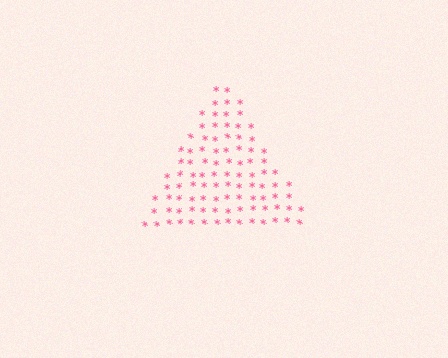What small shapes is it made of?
It is made of small asterisks.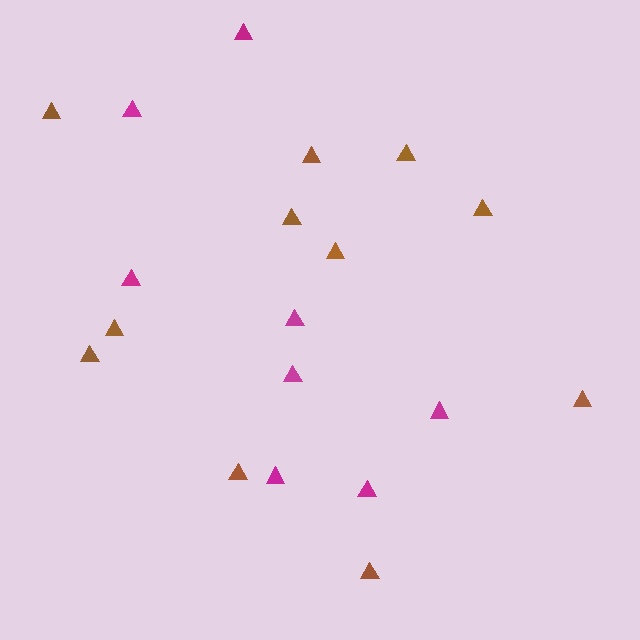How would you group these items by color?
There are 2 groups: one group of brown triangles (11) and one group of magenta triangles (8).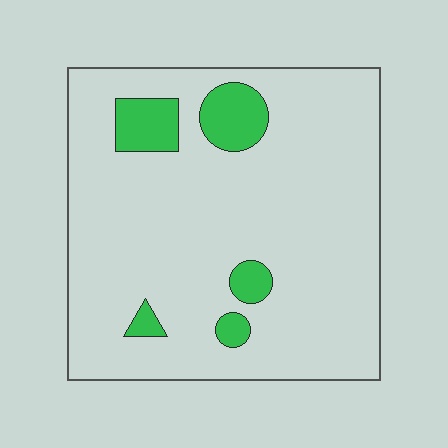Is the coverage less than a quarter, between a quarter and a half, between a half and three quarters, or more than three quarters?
Less than a quarter.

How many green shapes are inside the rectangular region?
5.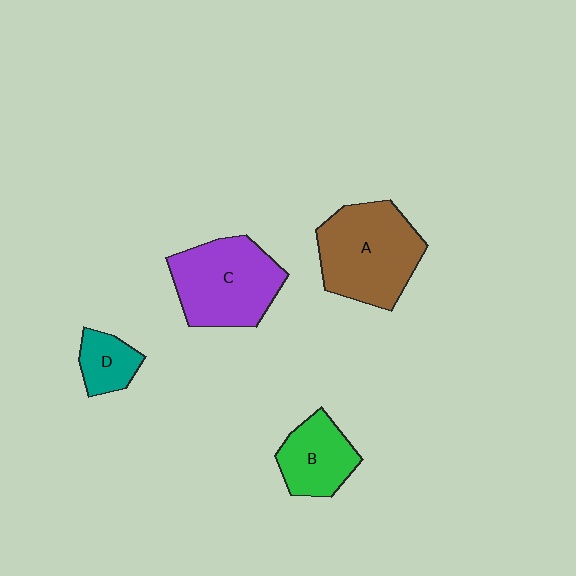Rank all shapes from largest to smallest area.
From largest to smallest: A (brown), C (purple), B (green), D (teal).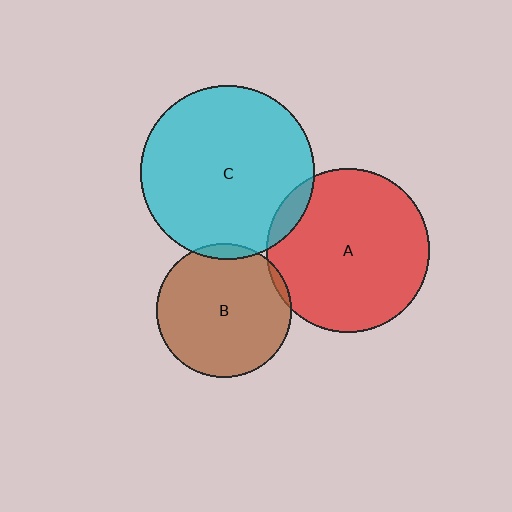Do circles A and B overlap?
Yes.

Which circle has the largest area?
Circle C (cyan).